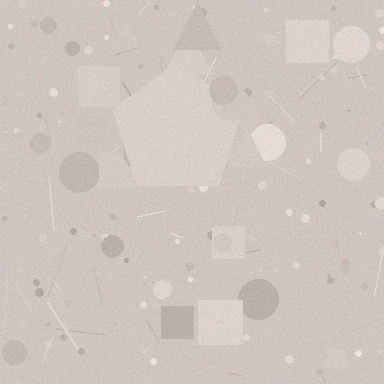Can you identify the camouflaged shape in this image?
The camouflaged shape is a pentagon.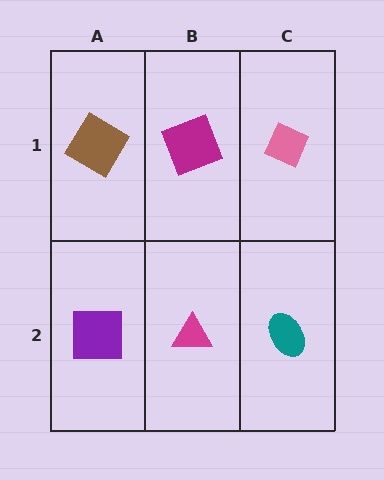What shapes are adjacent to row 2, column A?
A brown diamond (row 1, column A), a magenta triangle (row 2, column B).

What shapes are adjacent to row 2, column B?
A magenta square (row 1, column B), a purple square (row 2, column A), a teal ellipse (row 2, column C).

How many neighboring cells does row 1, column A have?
2.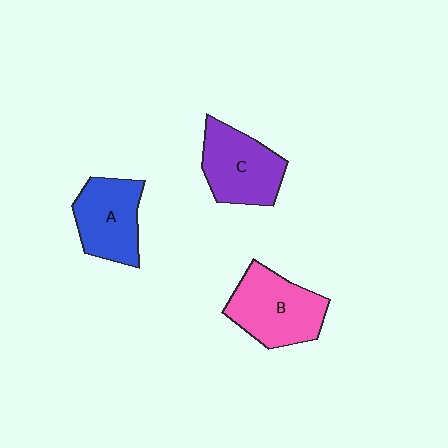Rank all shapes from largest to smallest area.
From largest to smallest: B (pink), C (purple), A (blue).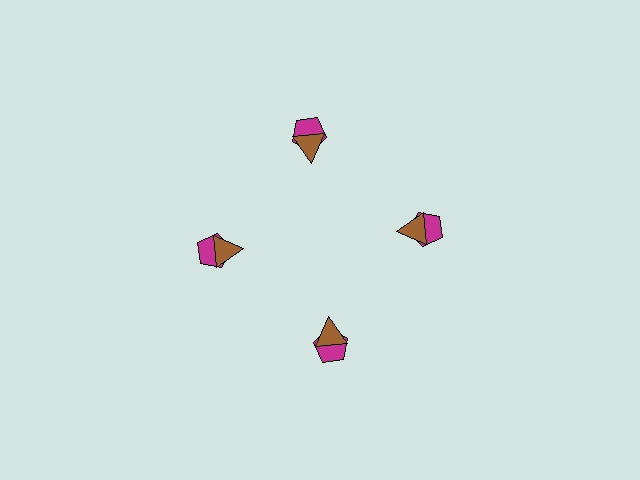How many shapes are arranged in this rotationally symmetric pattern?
There are 8 shapes, arranged in 4 groups of 2.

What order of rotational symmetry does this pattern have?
This pattern has 4-fold rotational symmetry.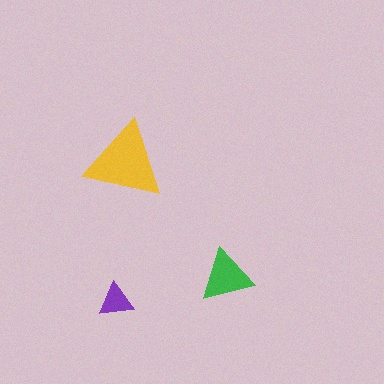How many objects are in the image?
There are 3 objects in the image.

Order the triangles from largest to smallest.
the yellow one, the green one, the purple one.